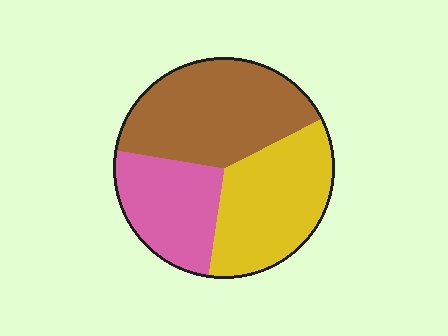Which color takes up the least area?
Pink, at roughly 25%.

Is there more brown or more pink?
Brown.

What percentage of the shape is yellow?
Yellow covers around 35% of the shape.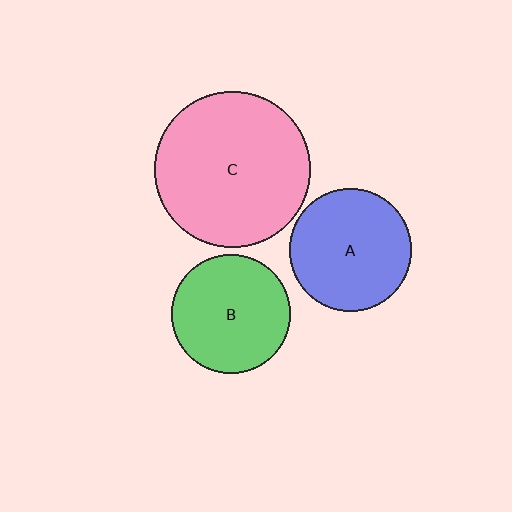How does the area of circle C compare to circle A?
Approximately 1.6 times.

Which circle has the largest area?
Circle C (pink).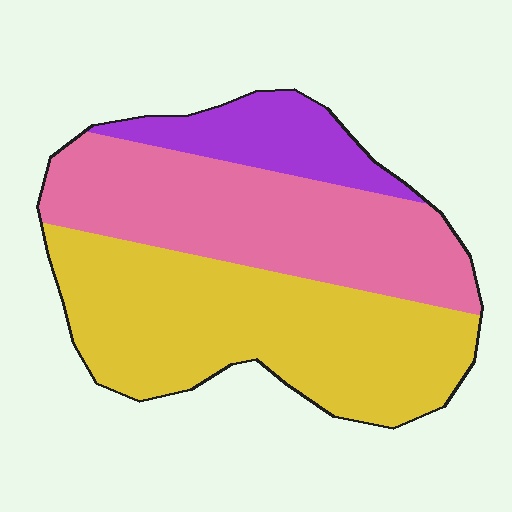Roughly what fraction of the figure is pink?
Pink covers around 40% of the figure.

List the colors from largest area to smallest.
From largest to smallest: yellow, pink, purple.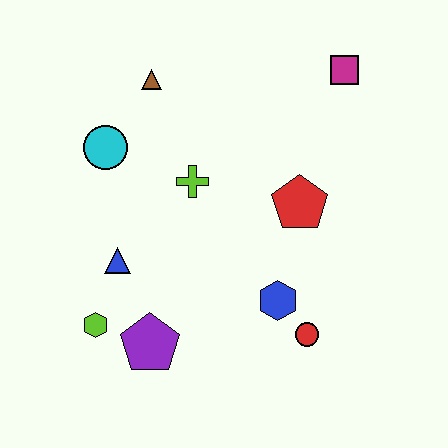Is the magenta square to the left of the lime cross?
No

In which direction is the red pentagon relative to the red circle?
The red pentagon is above the red circle.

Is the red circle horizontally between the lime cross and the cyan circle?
No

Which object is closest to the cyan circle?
The brown triangle is closest to the cyan circle.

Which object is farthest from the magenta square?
The lime hexagon is farthest from the magenta square.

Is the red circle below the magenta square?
Yes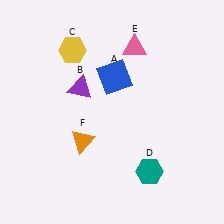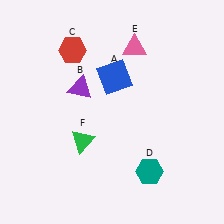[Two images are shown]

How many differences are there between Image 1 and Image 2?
There are 2 differences between the two images.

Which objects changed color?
C changed from yellow to red. F changed from orange to green.